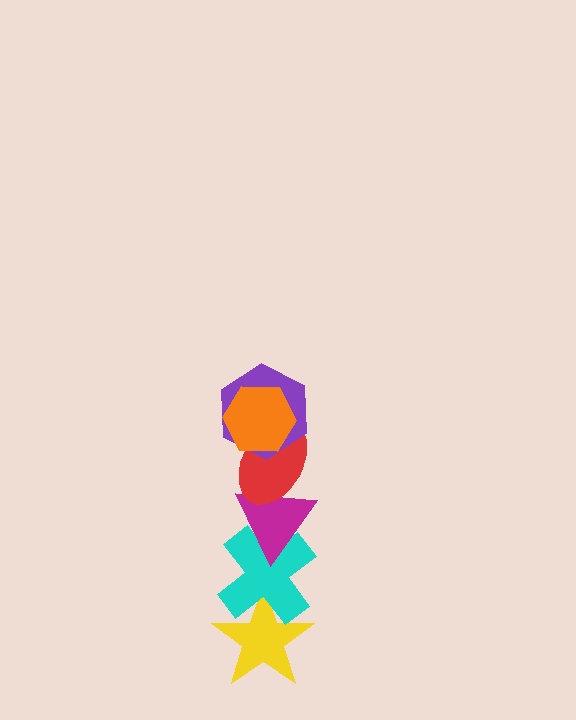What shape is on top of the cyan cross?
The magenta triangle is on top of the cyan cross.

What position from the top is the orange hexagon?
The orange hexagon is 1st from the top.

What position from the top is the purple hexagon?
The purple hexagon is 2nd from the top.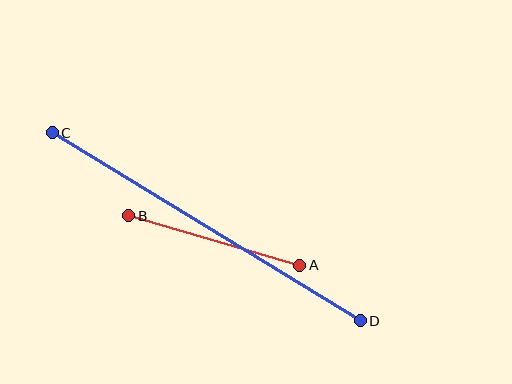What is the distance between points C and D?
The distance is approximately 361 pixels.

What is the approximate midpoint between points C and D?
The midpoint is at approximately (206, 227) pixels.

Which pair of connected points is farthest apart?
Points C and D are farthest apart.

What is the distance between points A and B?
The distance is approximately 178 pixels.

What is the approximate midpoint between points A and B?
The midpoint is at approximately (214, 241) pixels.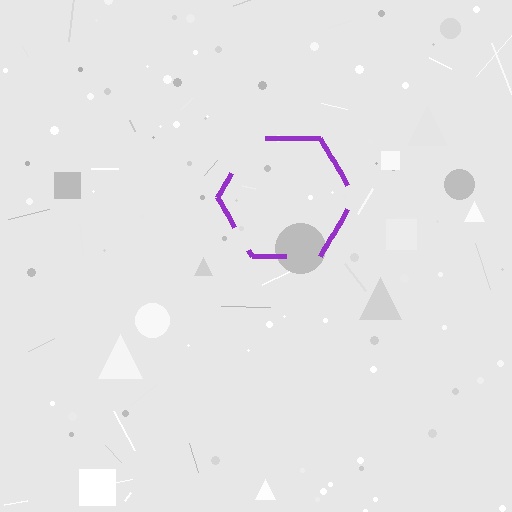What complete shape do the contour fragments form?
The contour fragments form a hexagon.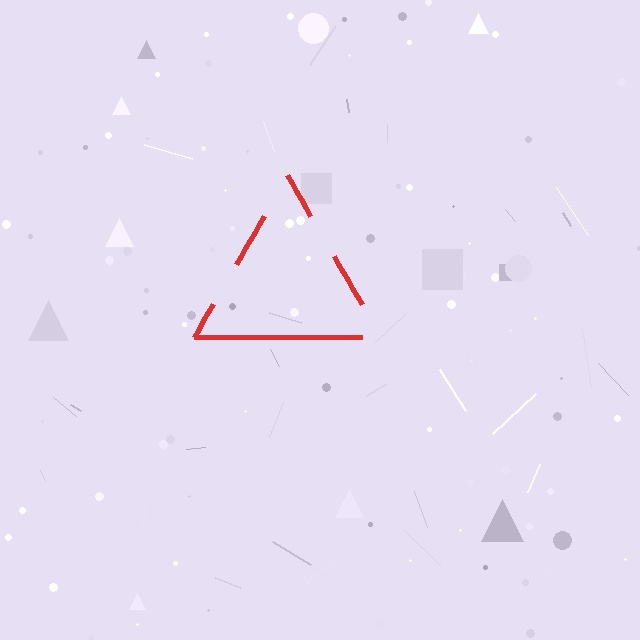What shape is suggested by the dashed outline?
The dashed outline suggests a triangle.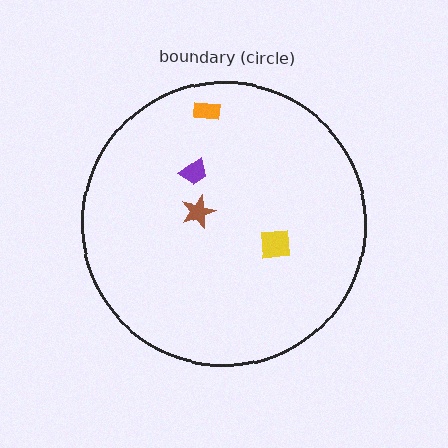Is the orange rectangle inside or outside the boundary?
Inside.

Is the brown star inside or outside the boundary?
Inside.